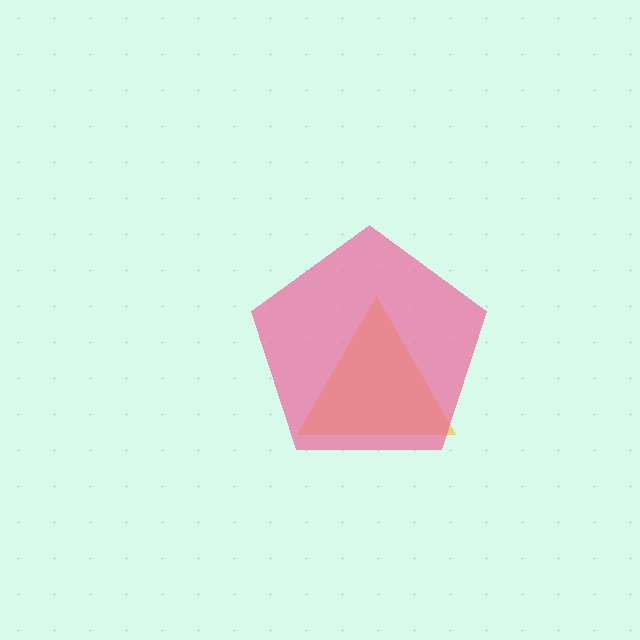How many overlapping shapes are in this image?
There are 2 overlapping shapes in the image.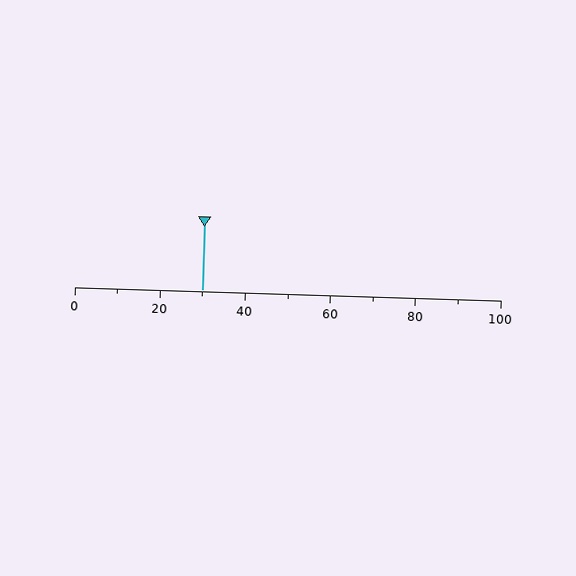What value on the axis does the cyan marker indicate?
The marker indicates approximately 30.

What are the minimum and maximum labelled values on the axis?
The axis runs from 0 to 100.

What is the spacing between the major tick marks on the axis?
The major ticks are spaced 20 apart.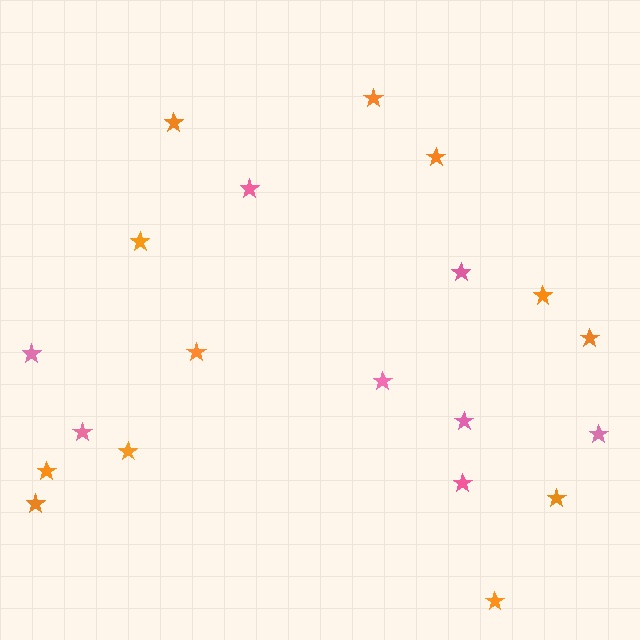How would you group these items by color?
There are 2 groups: one group of orange stars (12) and one group of pink stars (8).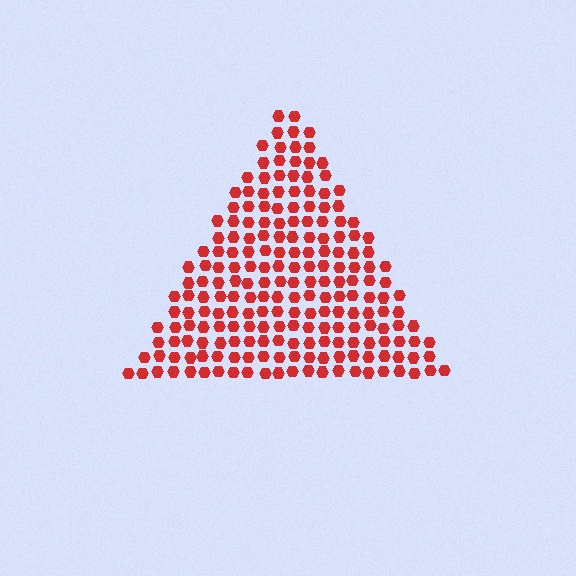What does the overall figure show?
The overall figure shows a triangle.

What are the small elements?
The small elements are hexagons.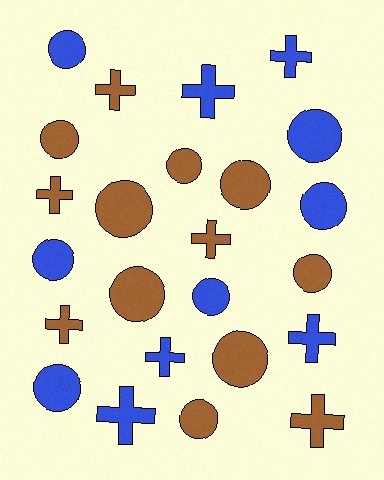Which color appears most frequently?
Brown, with 13 objects.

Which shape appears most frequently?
Circle, with 14 objects.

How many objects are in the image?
There are 24 objects.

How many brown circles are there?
There are 8 brown circles.